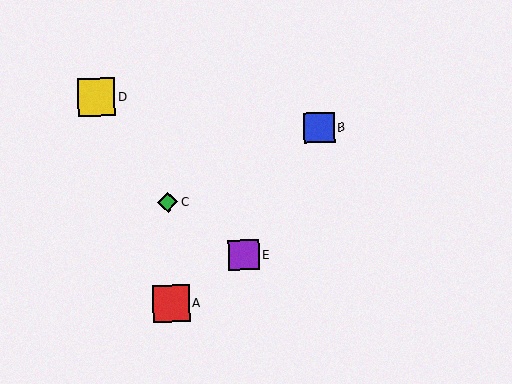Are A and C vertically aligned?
Yes, both are at x≈171.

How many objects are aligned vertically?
2 objects (A, C) are aligned vertically.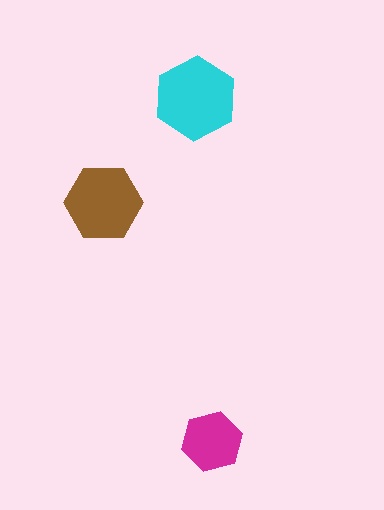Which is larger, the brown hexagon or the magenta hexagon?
The brown one.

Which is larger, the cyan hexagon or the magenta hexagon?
The cyan one.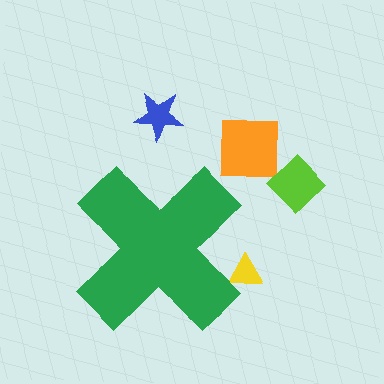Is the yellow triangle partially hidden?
Yes, the yellow triangle is partially hidden behind the green cross.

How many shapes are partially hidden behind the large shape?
1 shape is partially hidden.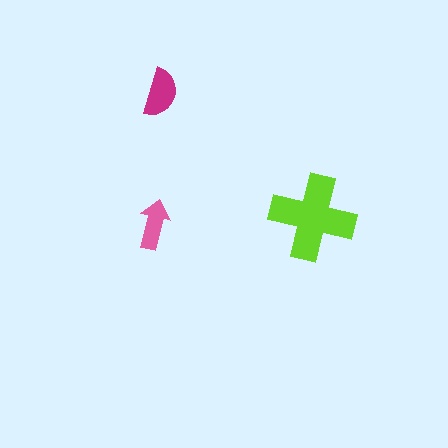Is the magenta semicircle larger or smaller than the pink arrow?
Larger.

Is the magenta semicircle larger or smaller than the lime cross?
Smaller.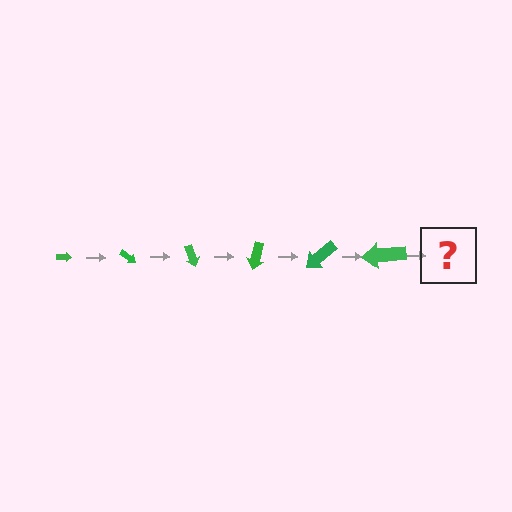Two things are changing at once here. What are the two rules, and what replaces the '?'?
The two rules are that the arrow grows larger each step and it rotates 35 degrees each step. The '?' should be an arrow, larger than the previous one and rotated 210 degrees from the start.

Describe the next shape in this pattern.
It should be an arrow, larger than the previous one and rotated 210 degrees from the start.